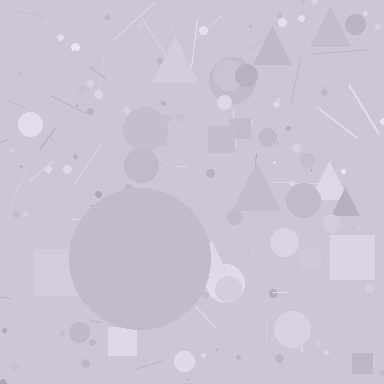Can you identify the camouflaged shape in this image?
The camouflaged shape is a circle.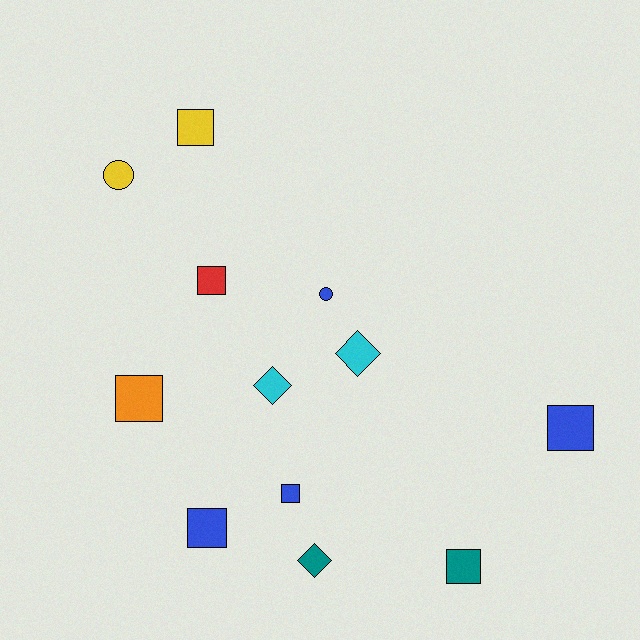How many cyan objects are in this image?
There are 2 cyan objects.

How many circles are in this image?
There are 2 circles.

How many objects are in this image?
There are 12 objects.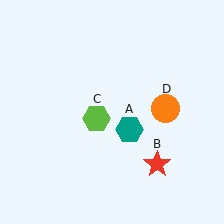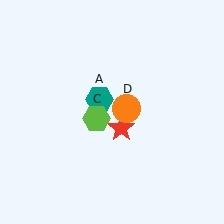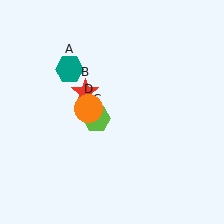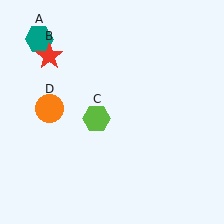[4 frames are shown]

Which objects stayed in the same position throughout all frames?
Lime hexagon (object C) remained stationary.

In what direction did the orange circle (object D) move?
The orange circle (object D) moved left.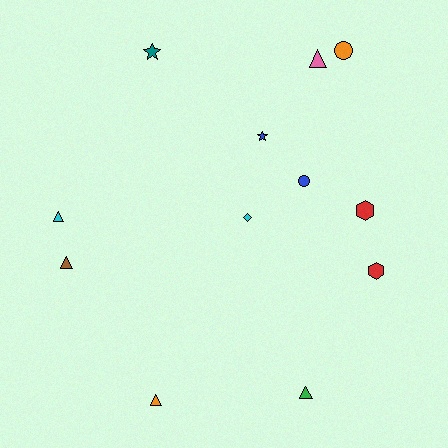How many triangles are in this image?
There are 5 triangles.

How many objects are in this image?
There are 12 objects.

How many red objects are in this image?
There are 2 red objects.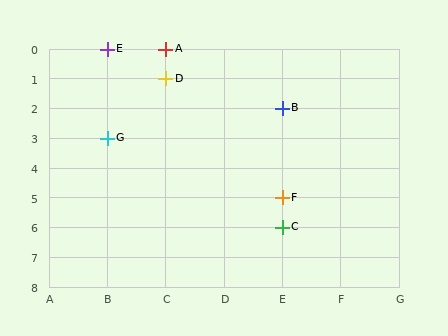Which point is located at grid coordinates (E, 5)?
Point F is at (E, 5).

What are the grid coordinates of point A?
Point A is at grid coordinates (C, 0).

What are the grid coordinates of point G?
Point G is at grid coordinates (B, 3).